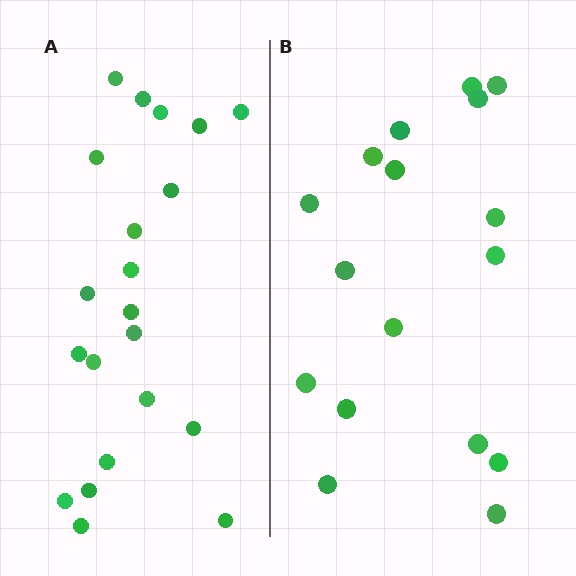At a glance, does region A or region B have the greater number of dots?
Region A (the left region) has more dots.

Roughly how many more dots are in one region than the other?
Region A has about 4 more dots than region B.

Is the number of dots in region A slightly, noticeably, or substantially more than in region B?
Region A has only slightly more — the two regions are fairly close. The ratio is roughly 1.2 to 1.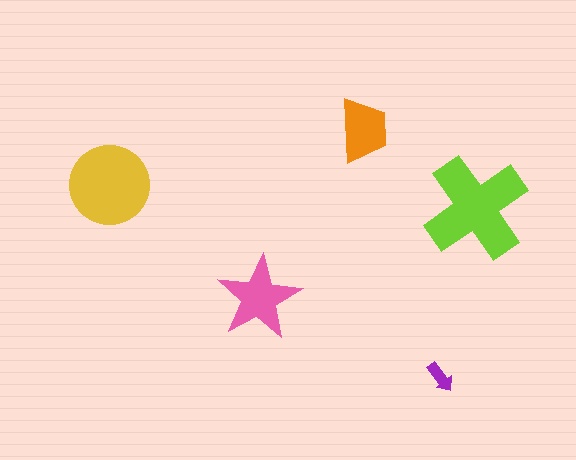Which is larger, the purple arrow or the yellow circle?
The yellow circle.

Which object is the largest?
The lime cross.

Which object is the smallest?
The purple arrow.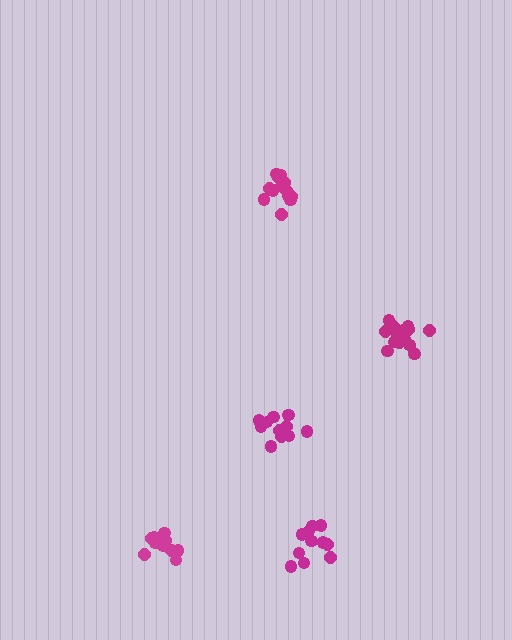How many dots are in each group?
Group 1: 13 dots, Group 2: 11 dots, Group 3: 11 dots, Group 4: 12 dots, Group 5: 15 dots (62 total).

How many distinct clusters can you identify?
There are 5 distinct clusters.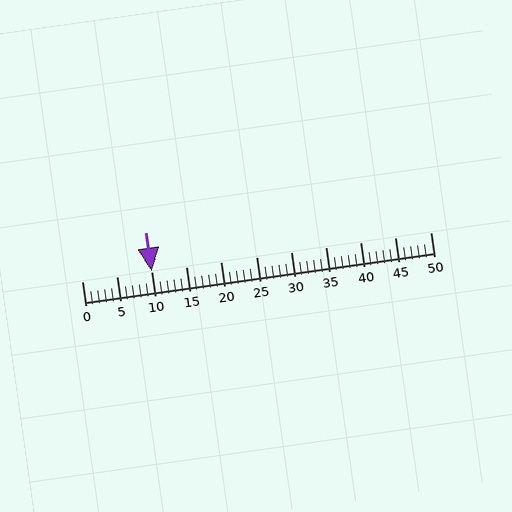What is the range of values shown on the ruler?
The ruler shows values from 0 to 50.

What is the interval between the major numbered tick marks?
The major tick marks are spaced 5 units apart.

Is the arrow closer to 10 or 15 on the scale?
The arrow is closer to 10.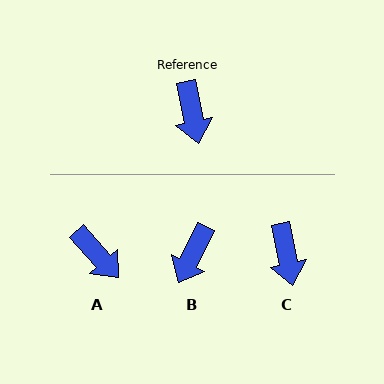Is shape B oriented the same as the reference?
No, it is off by about 37 degrees.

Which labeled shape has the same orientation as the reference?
C.